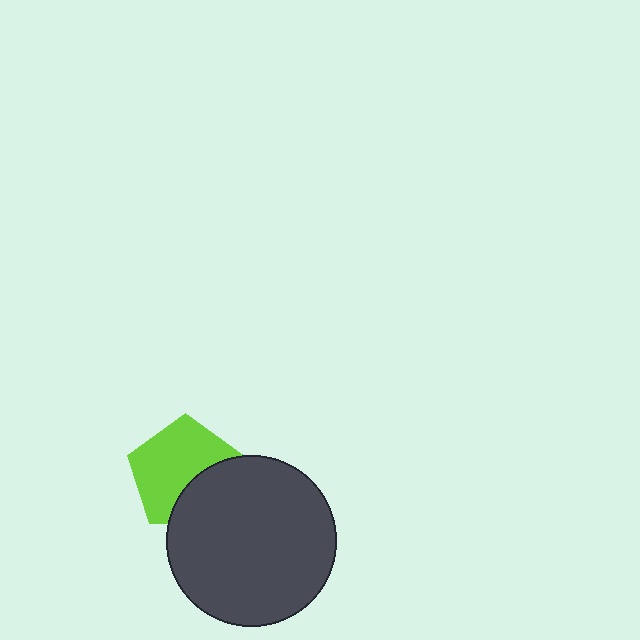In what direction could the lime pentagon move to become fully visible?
The lime pentagon could move toward the upper-left. That would shift it out from behind the dark gray circle entirely.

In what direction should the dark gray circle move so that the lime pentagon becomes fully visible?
The dark gray circle should move toward the lower-right. That is the shortest direction to clear the overlap and leave the lime pentagon fully visible.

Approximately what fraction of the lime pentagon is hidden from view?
Roughly 34% of the lime pentagon is hidden behind the dark gray circle.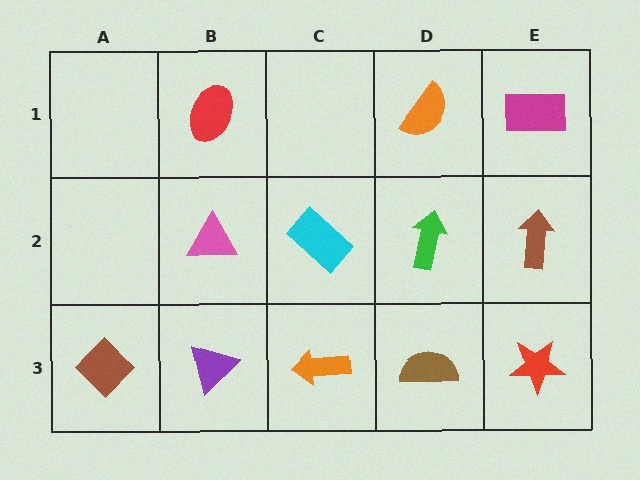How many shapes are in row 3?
5 shapes.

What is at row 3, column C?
An orange arrow.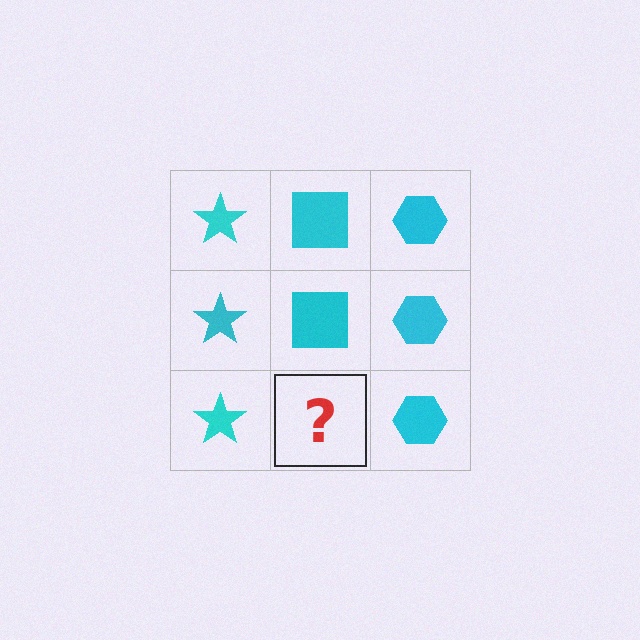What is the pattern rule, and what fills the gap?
The rule is that each column has a consistent shape. The gap should be filled with a cyan square.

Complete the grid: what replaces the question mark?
The question mark should be replaced with a cyan square.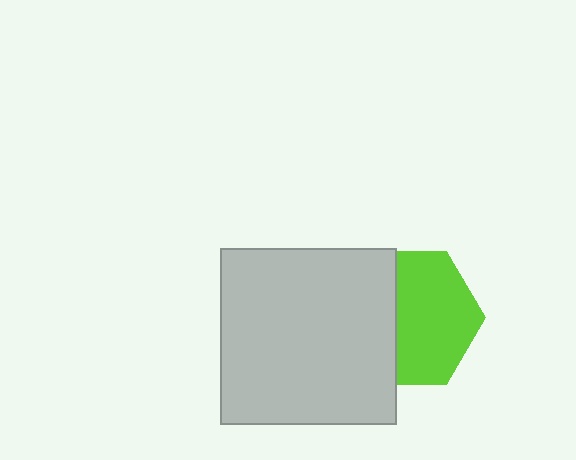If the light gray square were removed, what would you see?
You would see the complete lime hexagon.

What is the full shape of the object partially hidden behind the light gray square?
The partially hidden object is a lime hexagon.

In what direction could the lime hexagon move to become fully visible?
The lime hexagon could move right. That would shift it out from behind the light gray square entirely.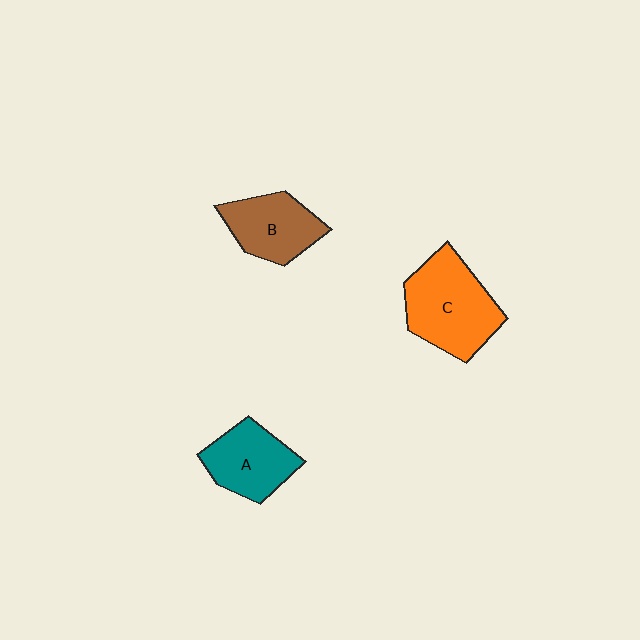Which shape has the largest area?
Shape C (orange).